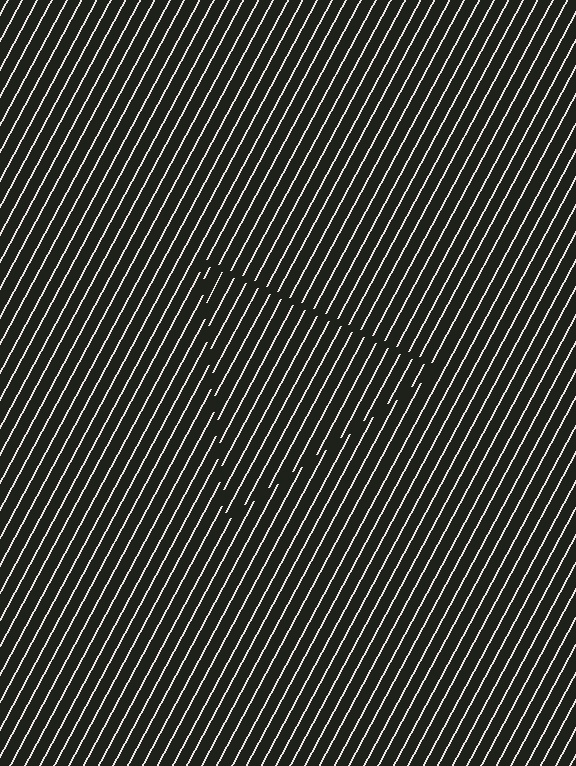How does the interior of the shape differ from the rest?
The interior of the shape contains the same grating, shifted by half a period — the contour is defined by the phase discontinuity where line-ends from the inner and outer gratings abut.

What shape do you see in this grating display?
An illusory triangle. The interior of the shape contains the same grating, shifted by half a period — the contour is defined by the phase discontinuity where line-ends from the inner and outer gratings abut.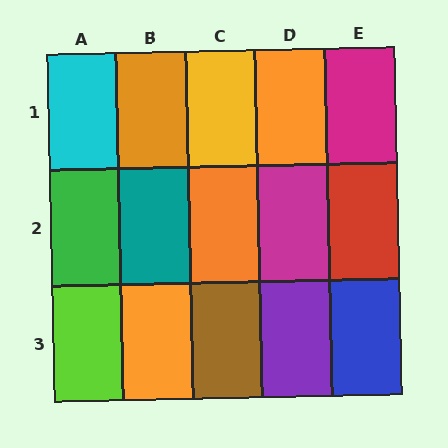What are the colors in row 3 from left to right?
Lime, orange, brown, purple, blue.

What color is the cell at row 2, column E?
Red.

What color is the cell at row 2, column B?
Teal.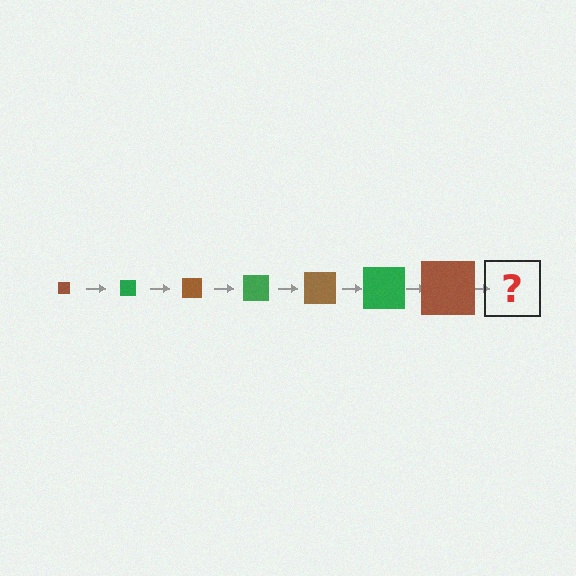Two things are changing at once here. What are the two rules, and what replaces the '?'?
The two rules are that the square grows larger each step and the color cycles through brown and green. The '?' should be a green square, larger than the previous one.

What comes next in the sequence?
The next element should be a green square, larger than the previous one.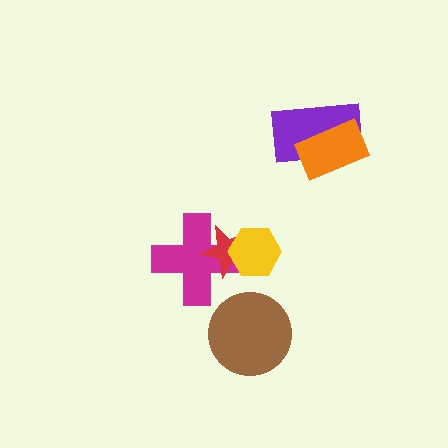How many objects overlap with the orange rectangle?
1 object overlaps with the orange rectangle.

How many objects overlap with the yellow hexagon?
2 objects overlap with the yellow hexagon.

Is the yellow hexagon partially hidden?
No, no other shape covers it.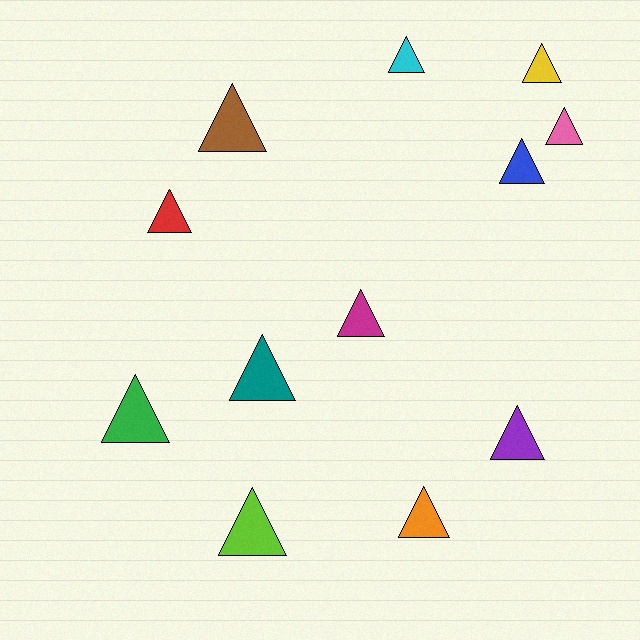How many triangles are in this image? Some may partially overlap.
There are 12 triangles.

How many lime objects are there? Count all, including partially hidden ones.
There is 1 lime object.